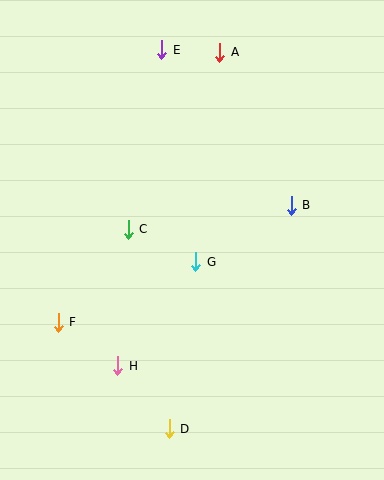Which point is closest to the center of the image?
Point G at (196, 262) is closest to the center.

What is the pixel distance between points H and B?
The distance between H and B is 236 pixels.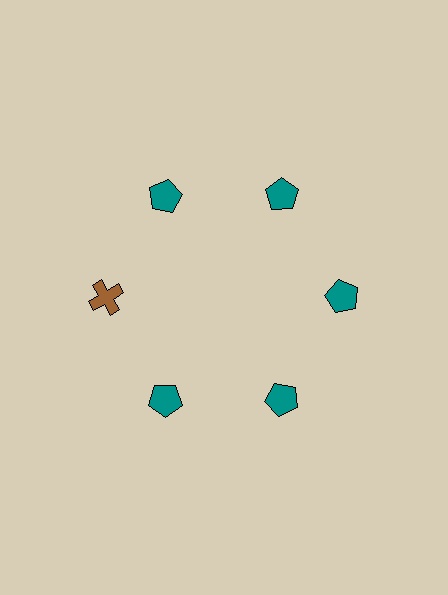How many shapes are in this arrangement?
There are 6 shapes arranged in a ring pattern.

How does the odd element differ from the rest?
It differs in both color (brown instead of teal) and shape (cross instead of pentagon).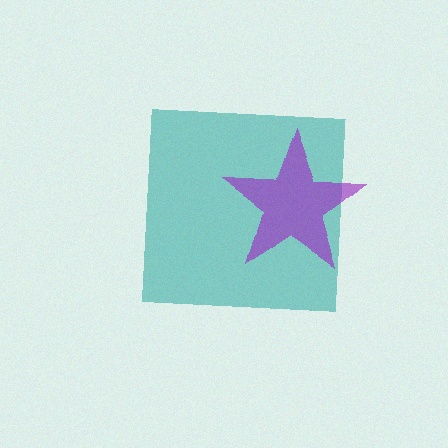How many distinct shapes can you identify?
There are 2 distinct shapes: a teal square, a purple star.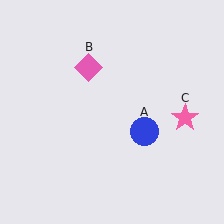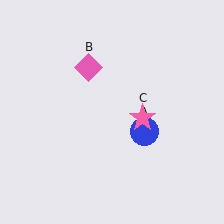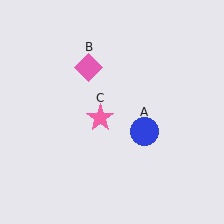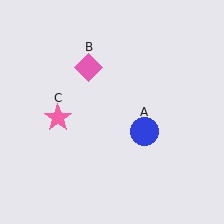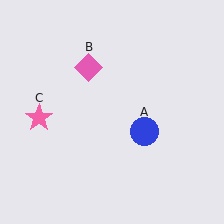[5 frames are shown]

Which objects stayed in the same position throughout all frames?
Blue circle (object A) and pink diamond (object B) remained stationary.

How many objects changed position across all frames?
1 object changed position: pink star (object C).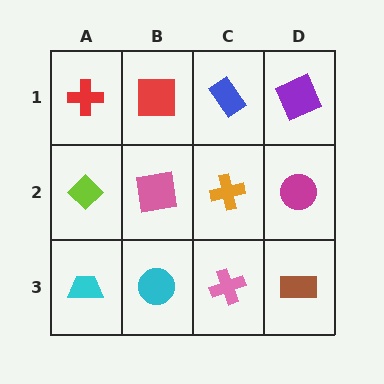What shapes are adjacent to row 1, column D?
A magenta circle (row 2, column D), a blue rectangle (row 1, column C).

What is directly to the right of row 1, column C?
A purple square.